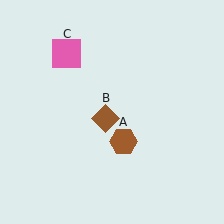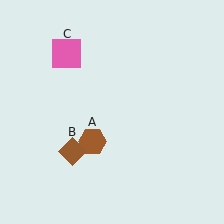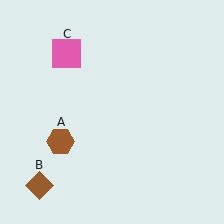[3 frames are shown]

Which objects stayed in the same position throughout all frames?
Pink square (object C) remained stationary.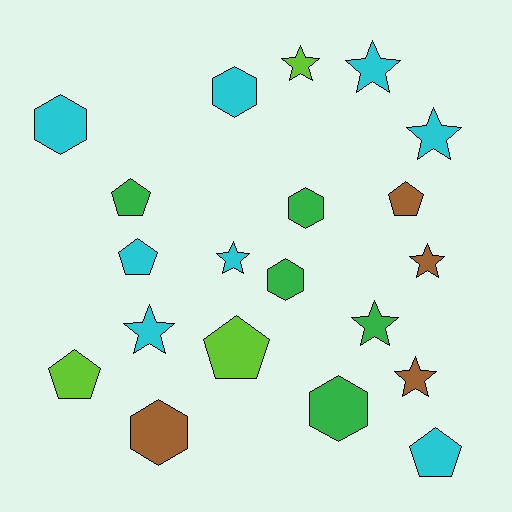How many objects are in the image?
There are 20 objects.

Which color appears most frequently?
Cyan, with 8 objects.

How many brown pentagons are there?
There is 1 brown pentagon.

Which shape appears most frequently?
Star, with 8 objects.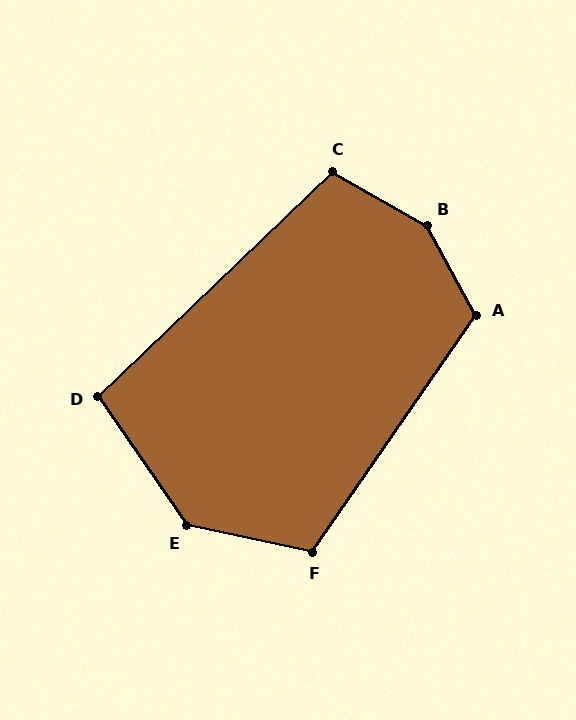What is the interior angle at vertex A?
Approximately 117 degrees (obtuse).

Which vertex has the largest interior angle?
B, at approximately 148 degrees.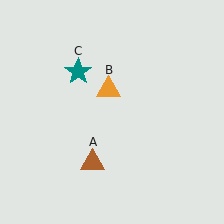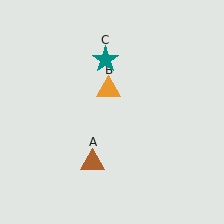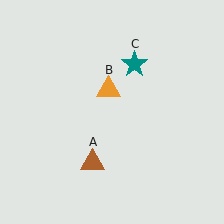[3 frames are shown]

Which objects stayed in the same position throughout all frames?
Brown triangle (object A) and orange triangle (object B) remained stationary.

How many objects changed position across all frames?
1 object changed position: teal star (object C).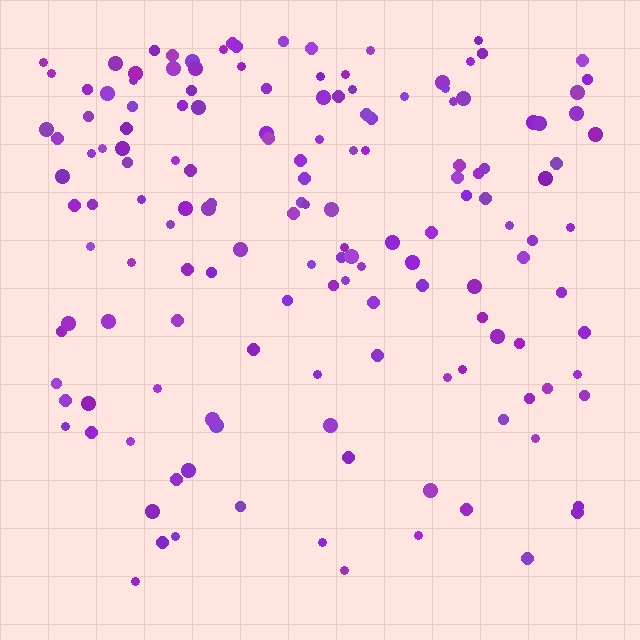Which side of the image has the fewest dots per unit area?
The bottom.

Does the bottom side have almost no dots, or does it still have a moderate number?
Still a moderate number, just noticeably fewer than the top.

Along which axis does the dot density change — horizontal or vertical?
Vertical.